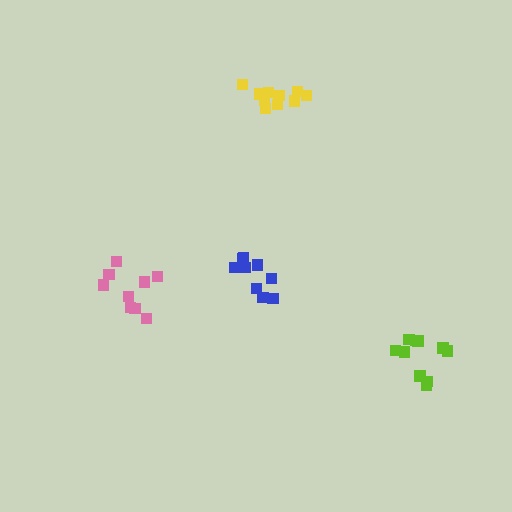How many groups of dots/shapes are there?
There are 4 groups.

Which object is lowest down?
The lime cluster is bottommost.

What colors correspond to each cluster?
The clusters are colored: pink, blue, lime, yellow.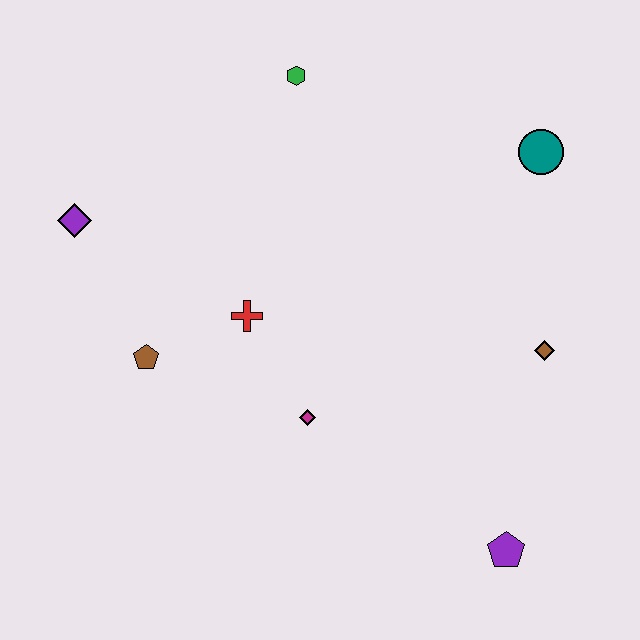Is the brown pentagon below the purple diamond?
Yes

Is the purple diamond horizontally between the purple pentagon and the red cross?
No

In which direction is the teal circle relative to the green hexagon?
The teal circle is to the right of the green hexagon.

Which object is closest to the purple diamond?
The brown pentagon is closest to the purple diamond.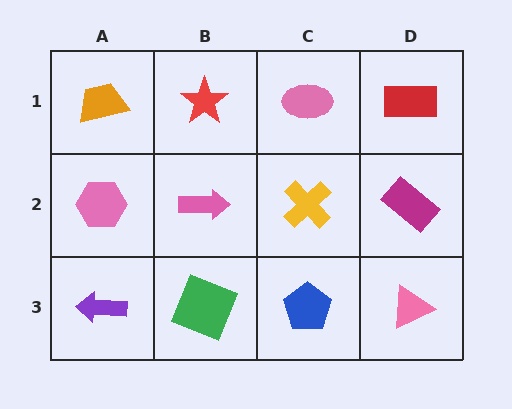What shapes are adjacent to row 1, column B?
A pink arrow (row 2, column B), an orange trapezoid (row 1, column A), a pink ellipse (row 1, column C).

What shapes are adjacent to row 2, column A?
An orange trapezoid (row 1, column A), a purple arrow (row 3, column A), a pink arrow (row 2, column B).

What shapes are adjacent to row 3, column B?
A pink arrow (row 2, column B), a purple arrow (row 3, column A), a blue pentagon (row 3, column C).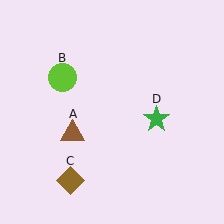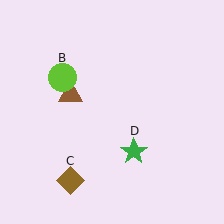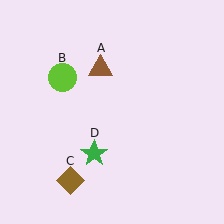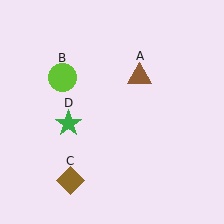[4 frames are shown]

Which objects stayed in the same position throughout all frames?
Lime circle (object B) and brown diamond (object C) remained stationary.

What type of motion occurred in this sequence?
The brown triangle (object A), green star (object D) rotated clockwise around the center of the scene.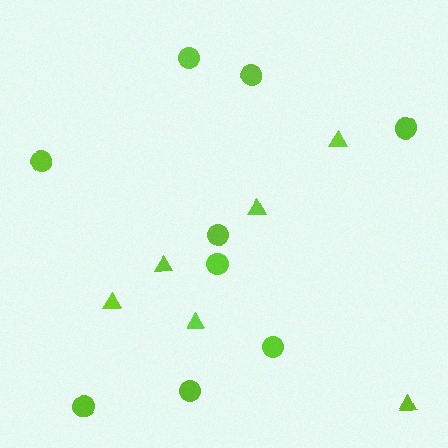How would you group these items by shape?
There are 2 groups: one group of circles (9) and one group of triangles (6).